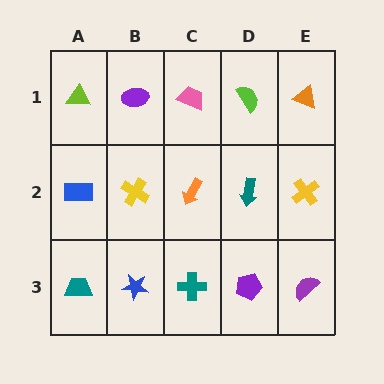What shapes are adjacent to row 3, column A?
A blue rectangle (row 2, column A), a blue star (row 3, column B).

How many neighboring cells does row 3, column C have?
3.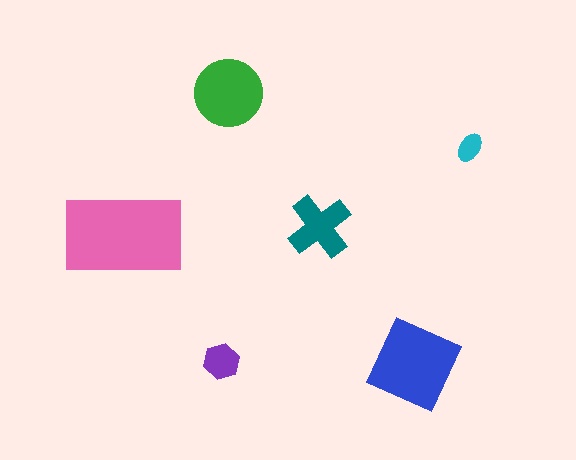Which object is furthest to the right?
The cyan ellipse is rightmost.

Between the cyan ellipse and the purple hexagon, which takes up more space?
The purple hexagon.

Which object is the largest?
The pink rectangle.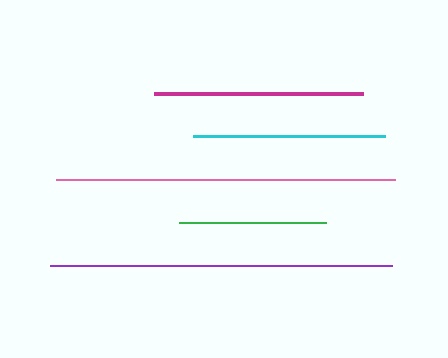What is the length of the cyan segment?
The cyan segment is approximately 192 pixels long.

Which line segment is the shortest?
The green line is the shortest at approximately 147 pixels.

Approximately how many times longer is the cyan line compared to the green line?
The cyan line is approximately 1.3 times the length of the green line.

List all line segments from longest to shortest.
From longest to shortest: purple, pink, magenta, cyan, green.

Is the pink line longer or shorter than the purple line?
The purple line is longer than the pink line.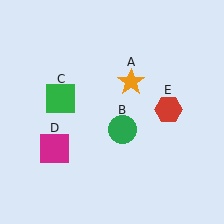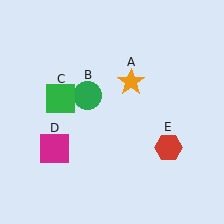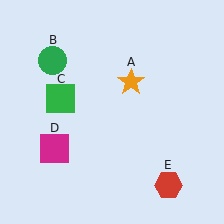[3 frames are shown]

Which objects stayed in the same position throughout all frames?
Orange star (object A) and green square (object C) and magenta square (object D) remained stationary.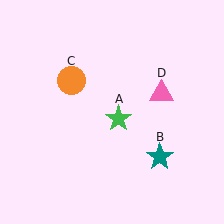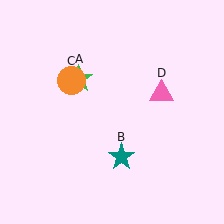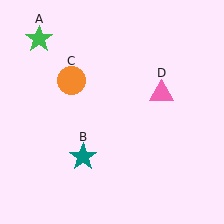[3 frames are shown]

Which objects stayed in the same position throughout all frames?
Orange circle (object C) and pink triangle (object D) remained stationary.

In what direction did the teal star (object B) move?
The teal star (object B) moved left.